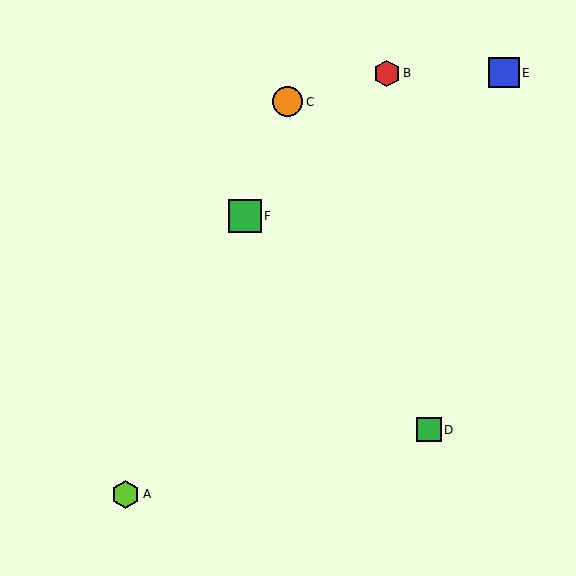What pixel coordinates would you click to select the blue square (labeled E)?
Click at (504, 73) to select the blue square E.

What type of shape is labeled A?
Shape A is a lime hexagon.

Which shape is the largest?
The green square (labeled F) is the largest.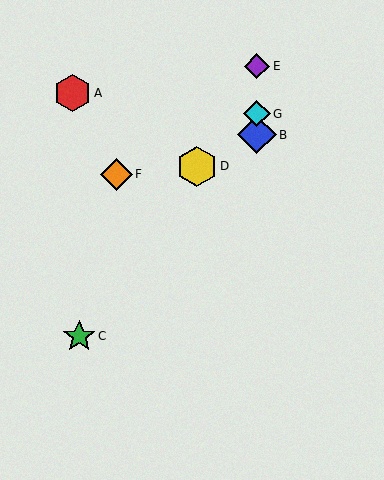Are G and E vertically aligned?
Yes, both are at x≈257.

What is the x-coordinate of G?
Object G is at x≈257.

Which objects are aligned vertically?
Objects B, E, G are aligned vertically.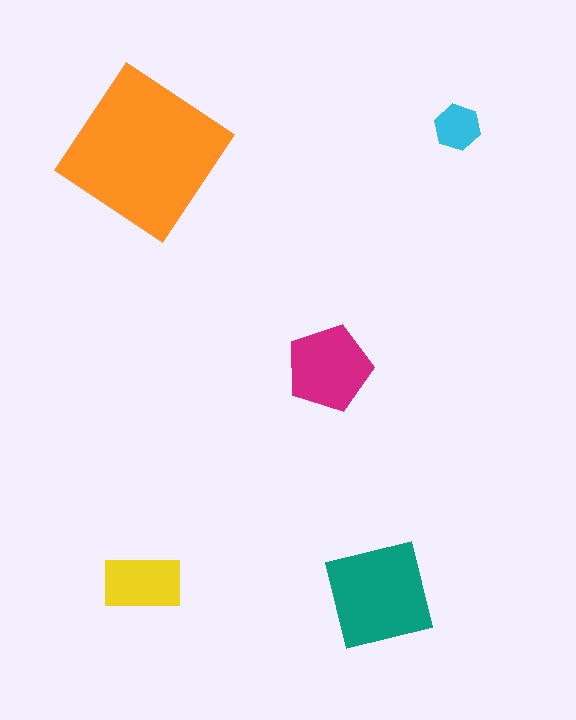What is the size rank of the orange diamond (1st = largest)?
1st.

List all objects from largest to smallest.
The orange diamond, the teal square, the magenta pentagon, the yellow rectangle, the cyan hexagon.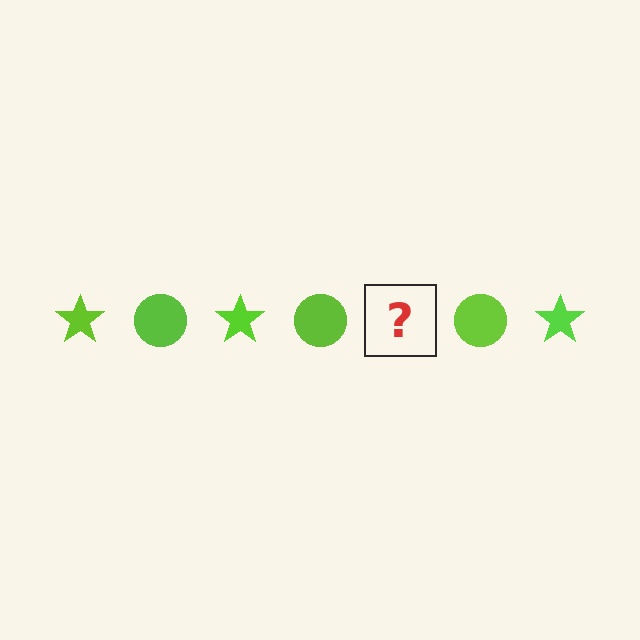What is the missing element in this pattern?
The missing element is a lime star.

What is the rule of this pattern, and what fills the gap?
The rule is that the pattern cycles through star, circle shapes in lime. The gap should be filled with a lime star.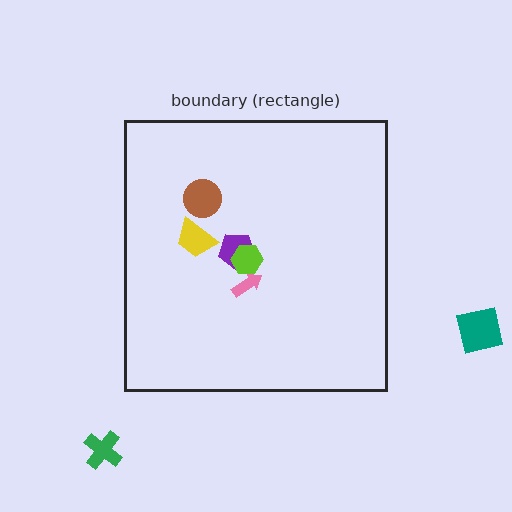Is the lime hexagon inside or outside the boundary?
Inside.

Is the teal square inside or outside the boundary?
Outside.